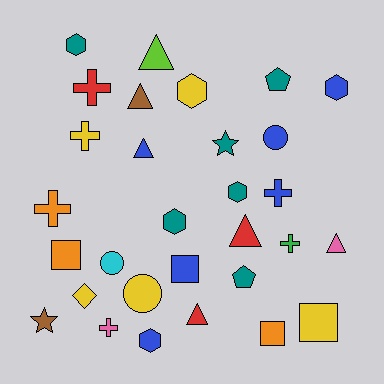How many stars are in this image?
There are 2 stars.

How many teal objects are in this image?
There are 6 teal objects.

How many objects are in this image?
There are 30 objects.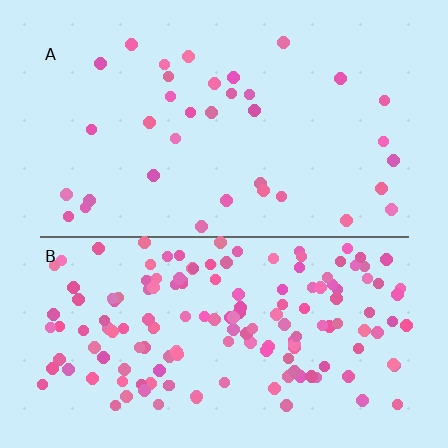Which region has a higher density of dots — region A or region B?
B (the bottom).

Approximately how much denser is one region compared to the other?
Approximately 4.5× — region B over region A.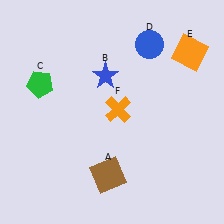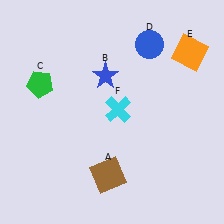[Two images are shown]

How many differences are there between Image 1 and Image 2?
There is 1 difference between the two images.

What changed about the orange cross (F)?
In Image 1, F is orange. In Image 2, it changed to cyan.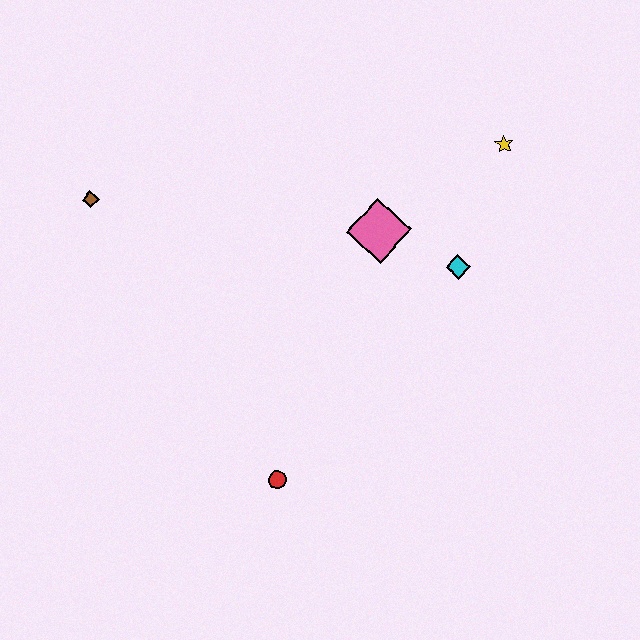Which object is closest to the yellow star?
The cyan diamond is closest to the yellow star.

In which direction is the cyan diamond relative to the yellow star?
The cyan diamond is below the yellow star.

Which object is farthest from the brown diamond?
The yellow star is farthest from the brown diamond.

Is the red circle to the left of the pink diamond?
Yes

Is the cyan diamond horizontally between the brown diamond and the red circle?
No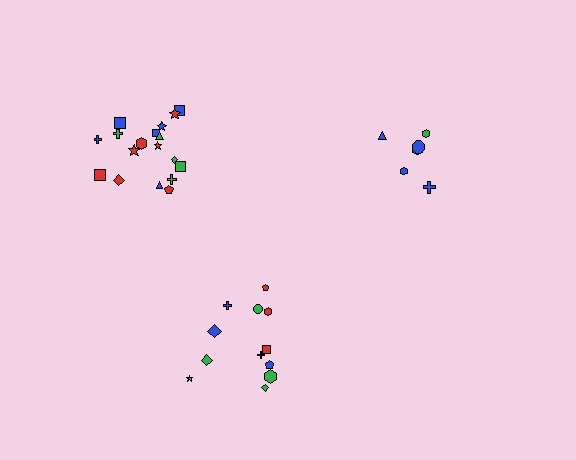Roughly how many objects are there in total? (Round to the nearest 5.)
Roughly 35 objects in total.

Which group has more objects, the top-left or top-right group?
The top-left group.